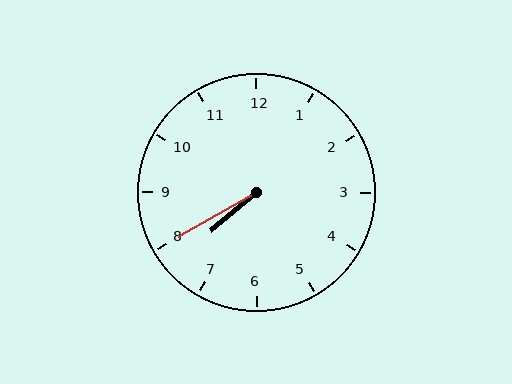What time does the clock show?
7:40.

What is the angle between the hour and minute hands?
Approximately 10 degrees.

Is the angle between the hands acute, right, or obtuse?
It is acute.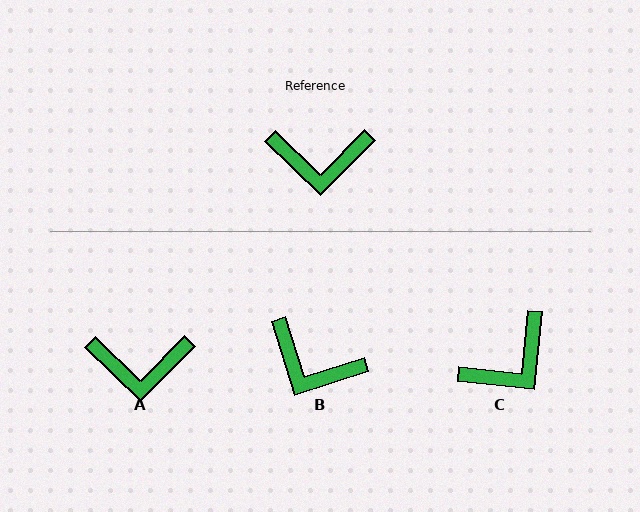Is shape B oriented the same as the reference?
No, it is off by about 28 degrees.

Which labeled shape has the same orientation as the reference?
A.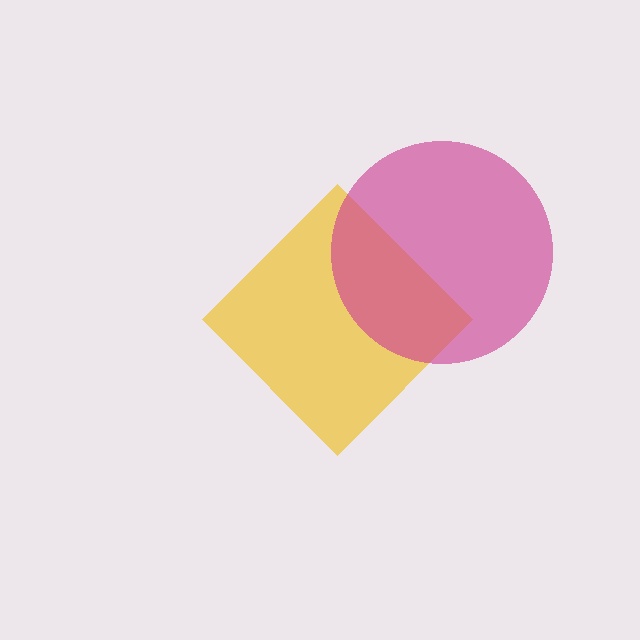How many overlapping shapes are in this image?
There are 2 overlapping shapes in the image.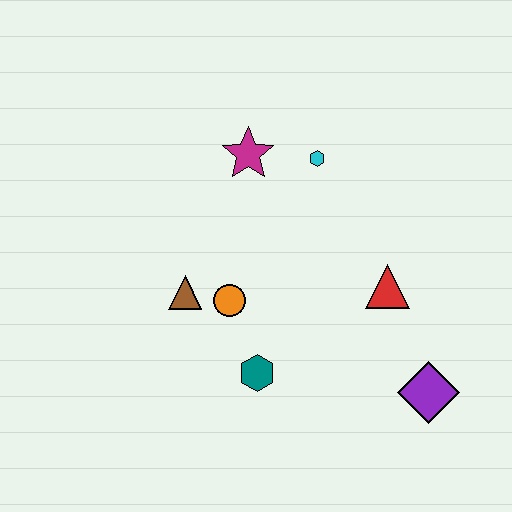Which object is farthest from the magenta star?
The purple diamond is farthest from the magenta star.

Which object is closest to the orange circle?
The brown triangle is closest to the orange circle.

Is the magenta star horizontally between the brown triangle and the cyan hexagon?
Yes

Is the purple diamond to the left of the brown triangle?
No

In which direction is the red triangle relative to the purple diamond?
The red triangle is above the purple diamond.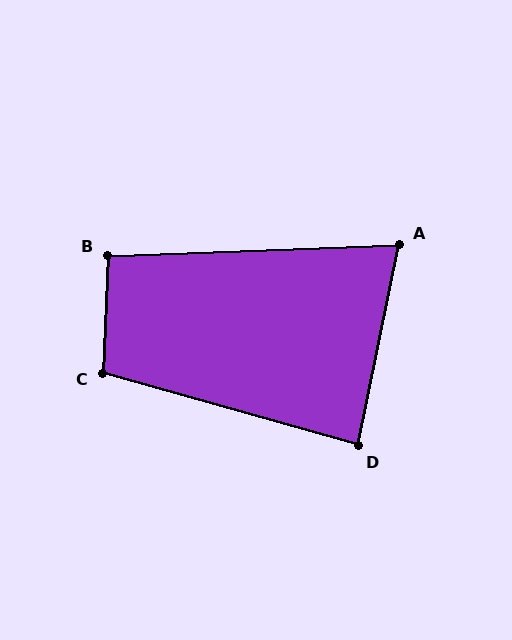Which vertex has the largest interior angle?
C, at approximately 104 degrees.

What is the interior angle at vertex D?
Approximately 86 degrees (approximately right).